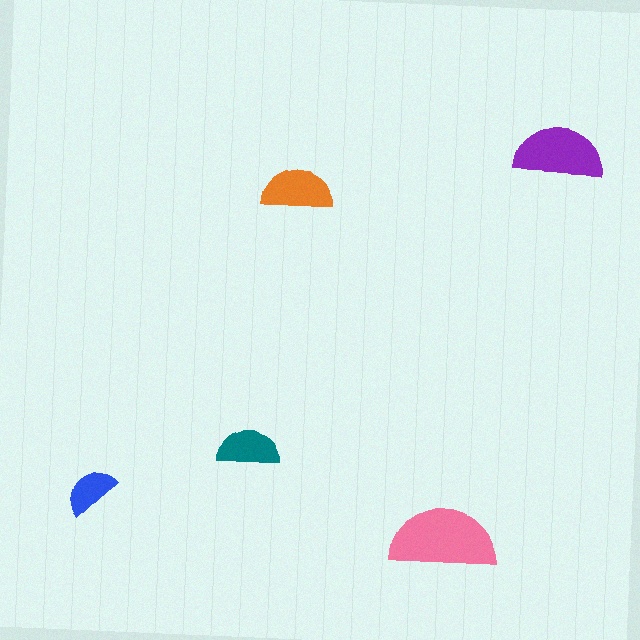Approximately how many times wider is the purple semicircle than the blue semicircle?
About 1.5 times wider.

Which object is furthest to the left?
The blue semicircle is leftmost.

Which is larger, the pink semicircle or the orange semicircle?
The pink one.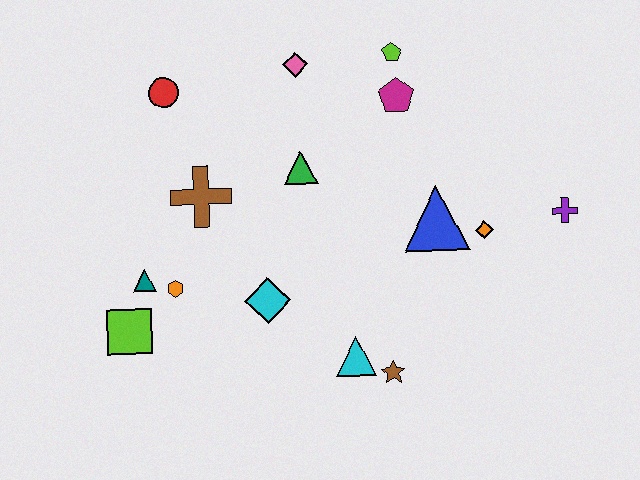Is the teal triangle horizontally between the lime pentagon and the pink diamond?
No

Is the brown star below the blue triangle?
Yes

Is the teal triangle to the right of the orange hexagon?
No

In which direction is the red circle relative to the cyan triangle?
The red circle is above the cyan triangle.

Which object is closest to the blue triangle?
The orange diamond is closest to the blue triangle.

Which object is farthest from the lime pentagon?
The lime square is farthest from the lime pentagon.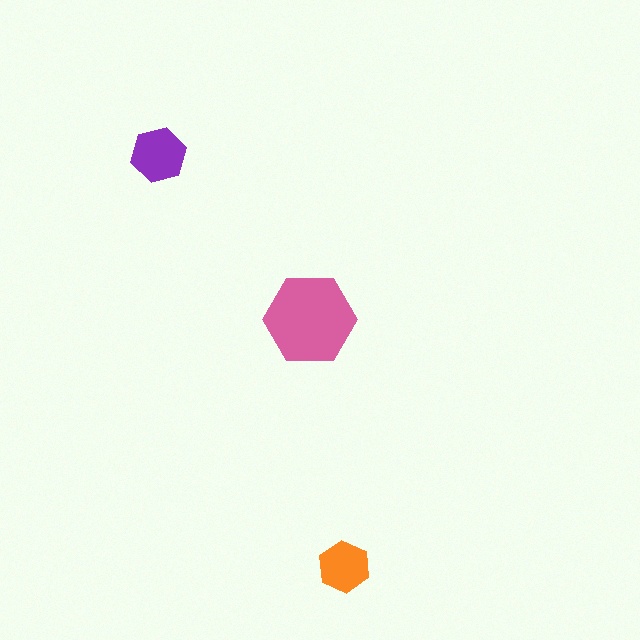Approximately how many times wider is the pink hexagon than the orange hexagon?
About 2 times wider.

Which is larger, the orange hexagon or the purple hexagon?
The purple one.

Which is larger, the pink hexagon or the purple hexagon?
The pink one.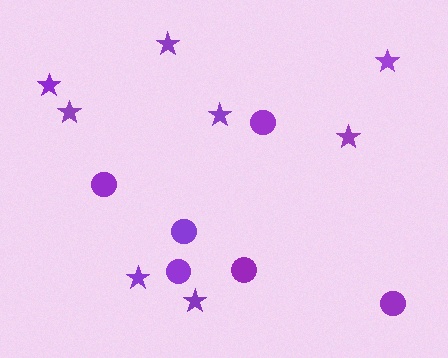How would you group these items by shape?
There are 2 groups: one group of stars (8) and one group of circles (6).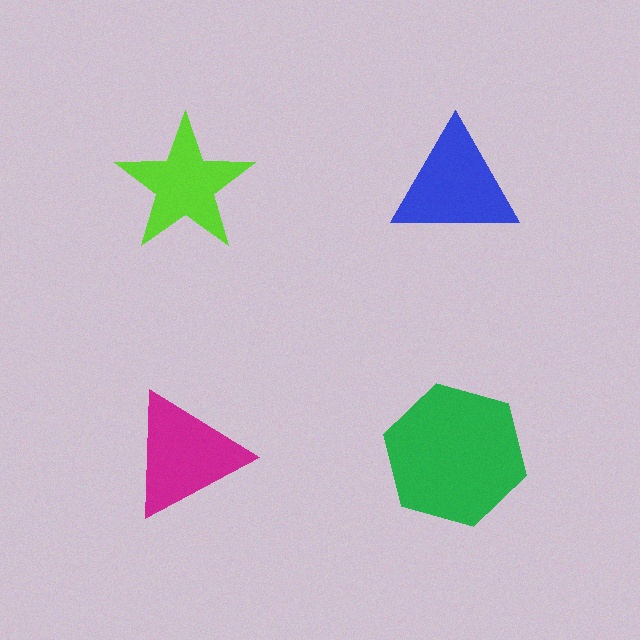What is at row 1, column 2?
A blue triangle.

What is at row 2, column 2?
A green hexagon.